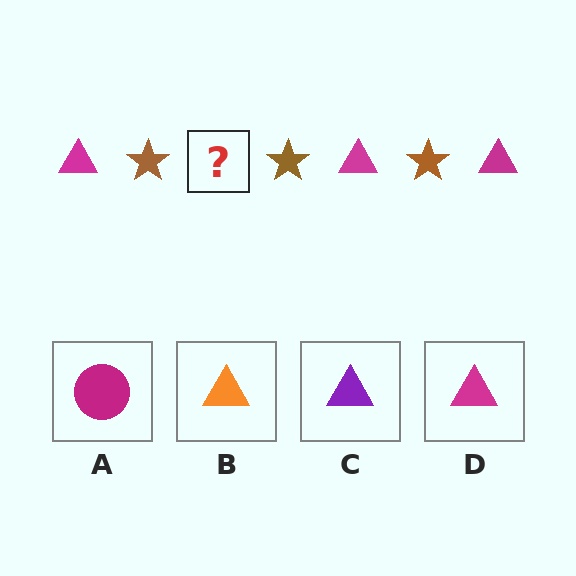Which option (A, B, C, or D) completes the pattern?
D.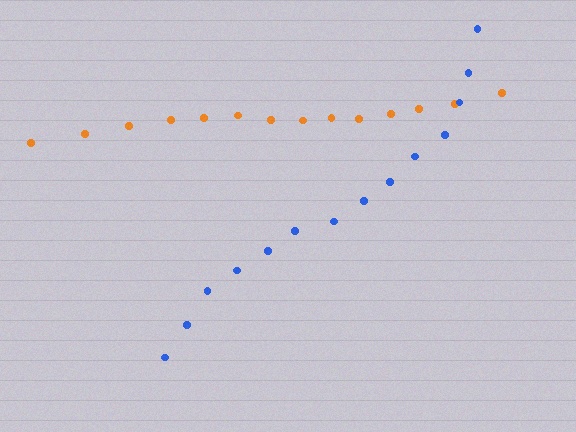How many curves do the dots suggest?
There are 2 distinct paths.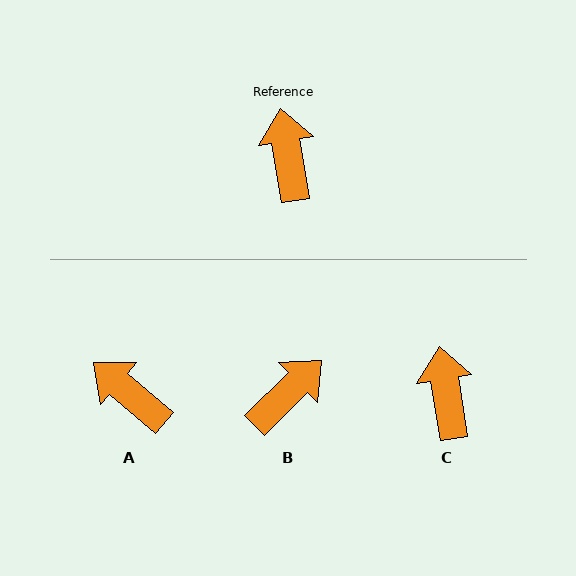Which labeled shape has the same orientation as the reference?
C.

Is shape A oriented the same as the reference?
No, it is off by about 41 degrees.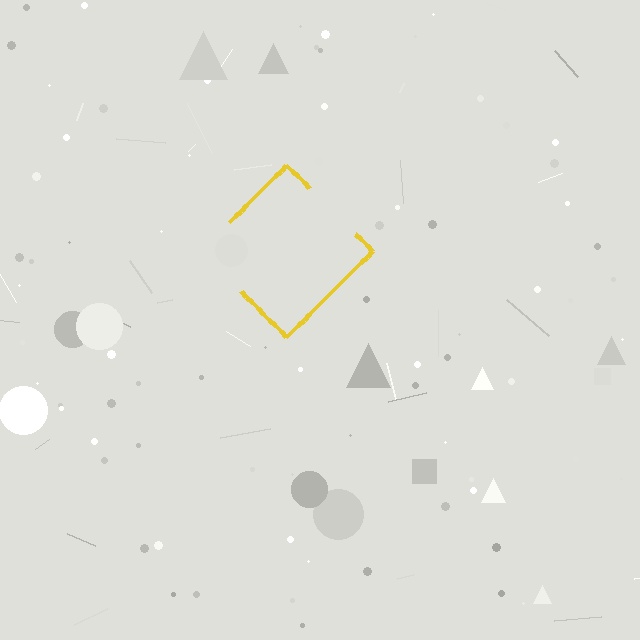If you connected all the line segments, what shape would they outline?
They would outline a diamond.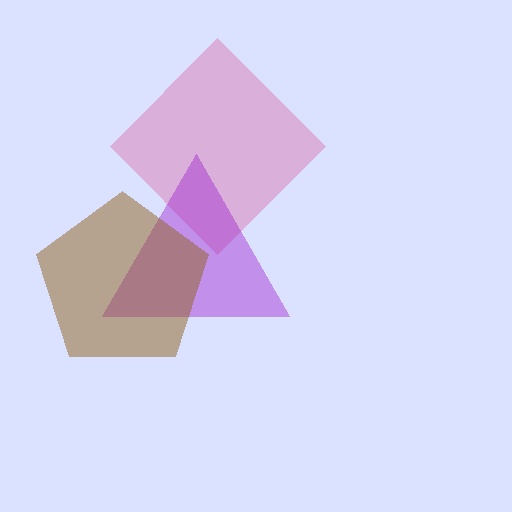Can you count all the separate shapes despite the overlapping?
Yes, there are 3 separate shapes.